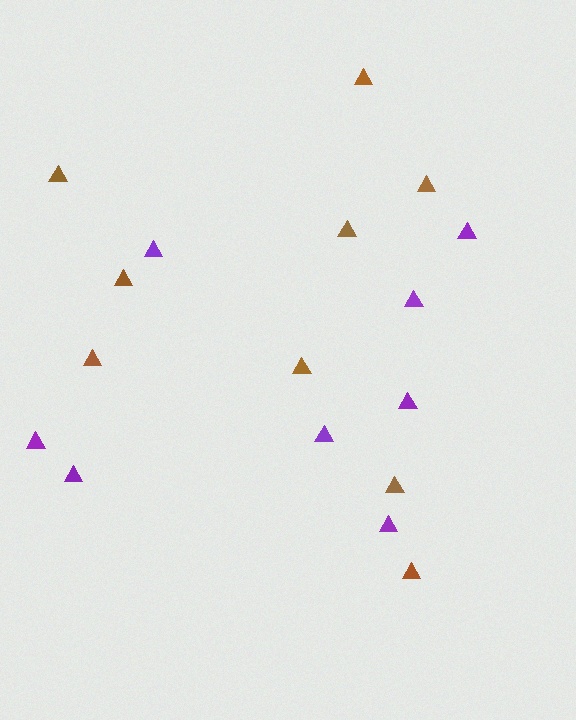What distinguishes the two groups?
There are 2 groups: one group of brown triangles (9) and one group of purple triangles (8).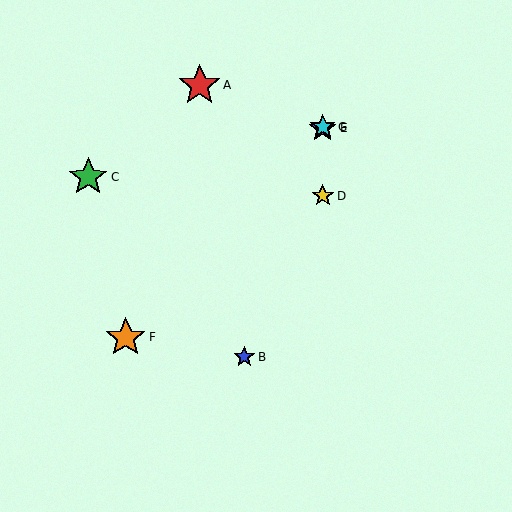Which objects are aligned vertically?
Objects D, E, G are aligned vertically.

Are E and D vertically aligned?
Yes, both are at x≈323.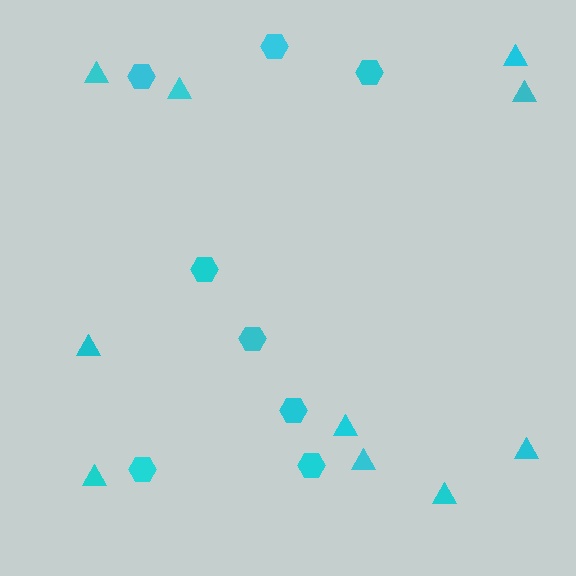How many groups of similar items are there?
There are 2 groups: one group of hexagons (8) and one group of triangles (10).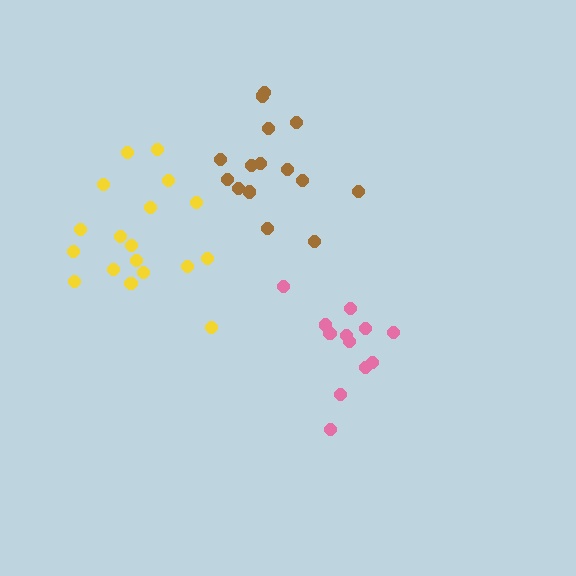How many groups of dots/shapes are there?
There are 3 groups.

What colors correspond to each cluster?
The clusters are colored: pink, yellow, brown.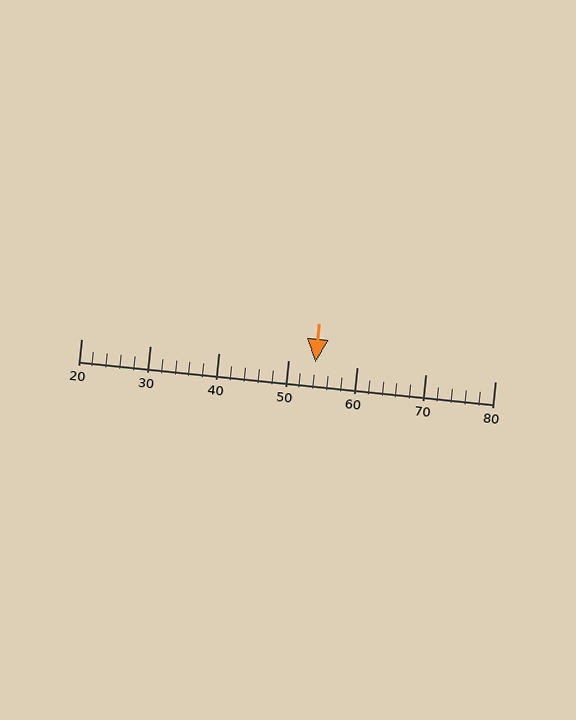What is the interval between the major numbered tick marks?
The major tick marks are spaced 10 units apart.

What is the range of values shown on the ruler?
The ruler shows values from 20 to 80.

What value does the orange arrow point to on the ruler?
The orange arrow points to approximately 54.